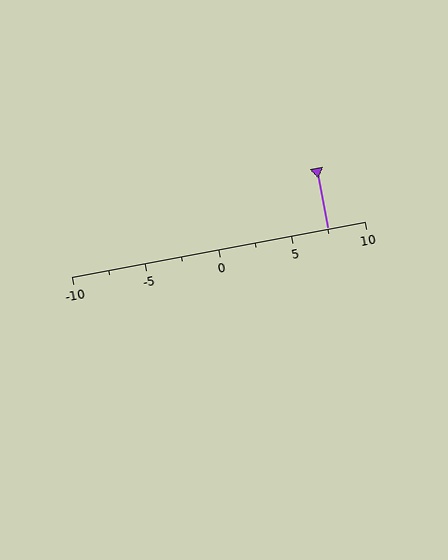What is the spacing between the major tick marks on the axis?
The major ticks are spaced 5 apart.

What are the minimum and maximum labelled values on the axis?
The axis runs from -10 to 10.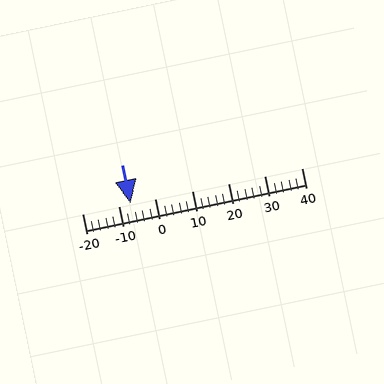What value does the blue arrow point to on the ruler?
The blue arrow points to approximately -7.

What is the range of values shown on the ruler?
The ruler shows values from -20 to 40.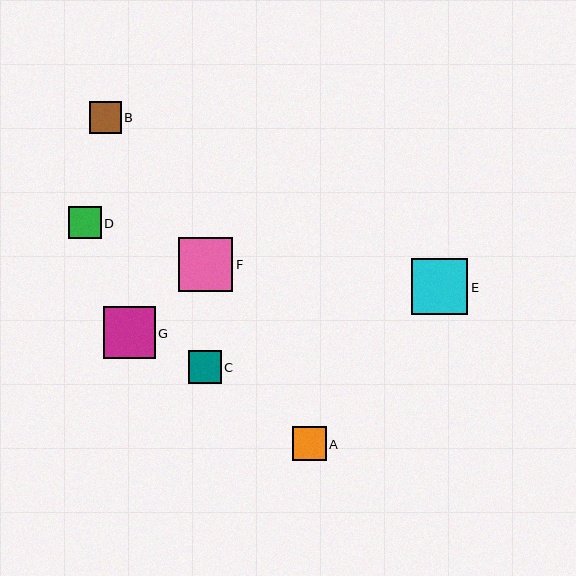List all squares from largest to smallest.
From largest to smallest: E, F, G, A, C, D, B.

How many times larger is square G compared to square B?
Square G is approximately 1.6 times the size of square B.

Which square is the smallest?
Square B is the smallest with a size of approximately 32 pixels.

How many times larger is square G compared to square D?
Square G is approximately 1.6 times the size of square D.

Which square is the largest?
Square E is the largest with a size of approximately 56 pixels.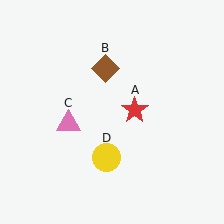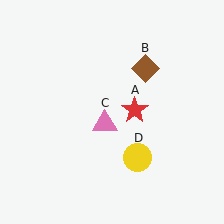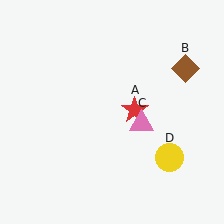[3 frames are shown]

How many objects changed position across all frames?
3 objects changed position: brown diamond (object B), pink triangle (object C), yellow circle (object D).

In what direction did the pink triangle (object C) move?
The pink triangle (object C) moved right.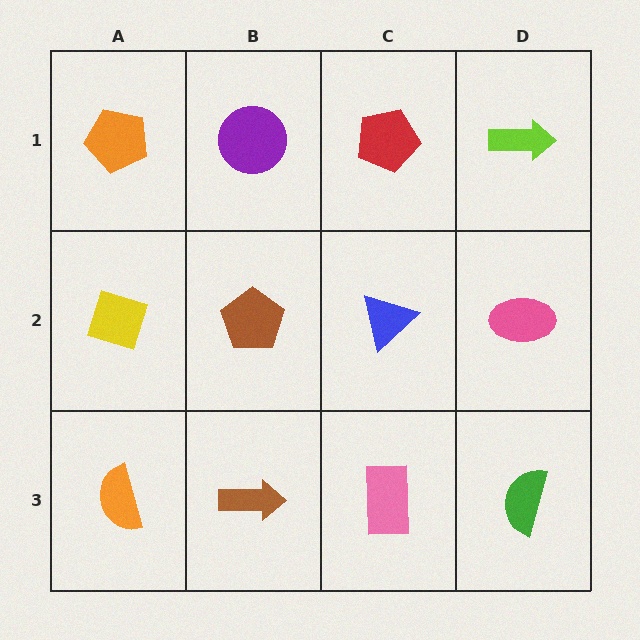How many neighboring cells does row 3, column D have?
2.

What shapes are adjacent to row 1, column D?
A pink ellipse (row 2, column D), a red pentagon (row 1, column C).